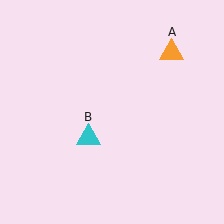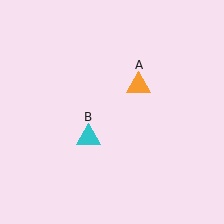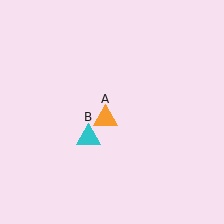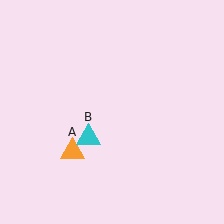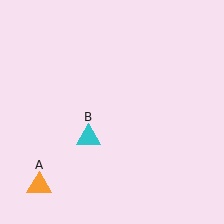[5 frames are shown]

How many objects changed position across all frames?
1 object changed position: orange triangle (object A).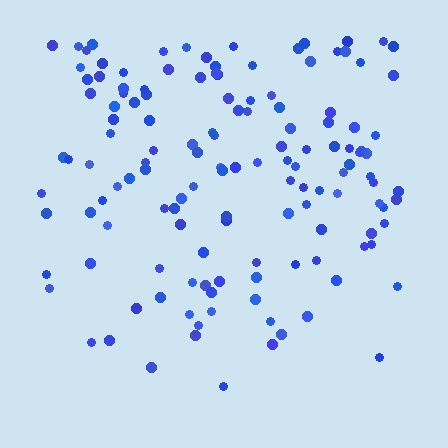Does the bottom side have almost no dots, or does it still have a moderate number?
Still a moderate number, just noticeably fewer than the top.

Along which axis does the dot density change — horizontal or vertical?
Vertical.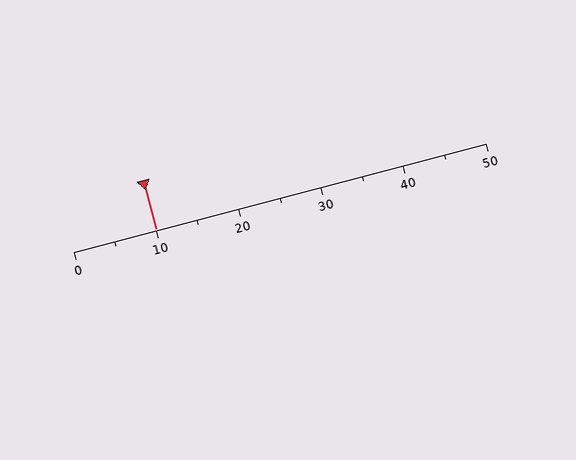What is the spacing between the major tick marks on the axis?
The major ticks are spaced 10 apart.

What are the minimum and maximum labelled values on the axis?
The axis runs from 0 to 50.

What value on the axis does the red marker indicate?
The marker indicates approximately 10.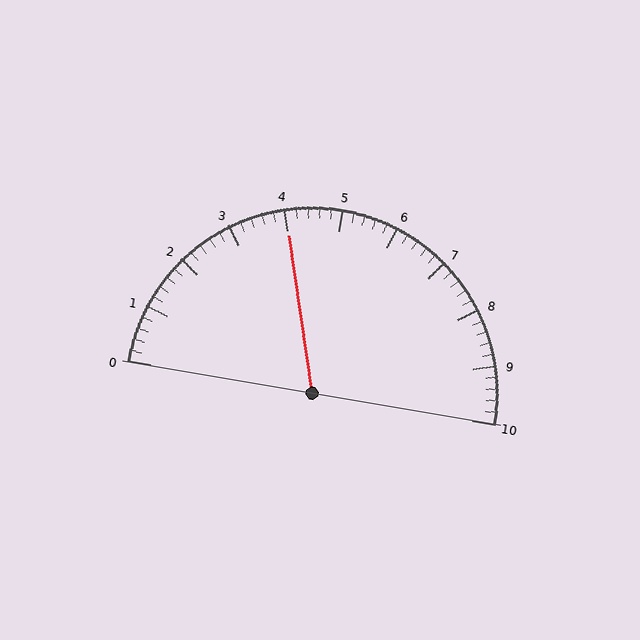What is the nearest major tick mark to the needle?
The nearest major tick mark is 4.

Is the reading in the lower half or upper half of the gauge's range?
The reading is in the lower half of the range (0 to 10).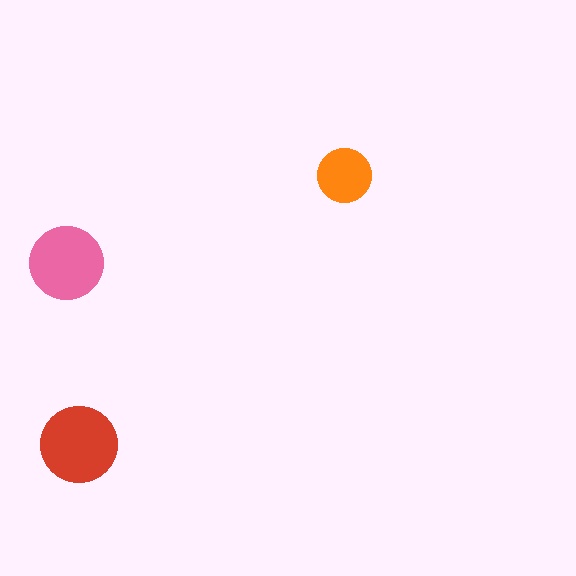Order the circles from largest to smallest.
the red one, the pink one, the orange one.